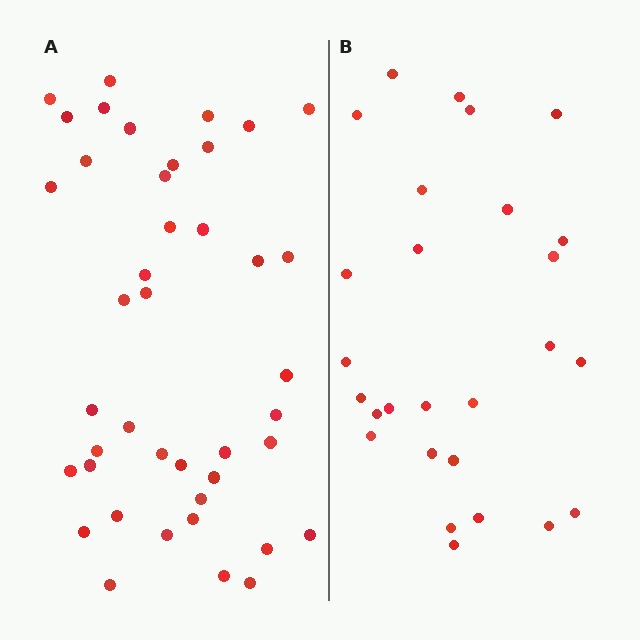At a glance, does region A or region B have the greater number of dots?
Region A (the left region) has more dots.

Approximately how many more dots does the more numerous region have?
Region A has approximately 15 more dots than region B.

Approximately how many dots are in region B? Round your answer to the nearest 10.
About 30 dots. (The exact count is 27, which rounds to 30.)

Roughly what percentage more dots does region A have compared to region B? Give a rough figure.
About 55% more.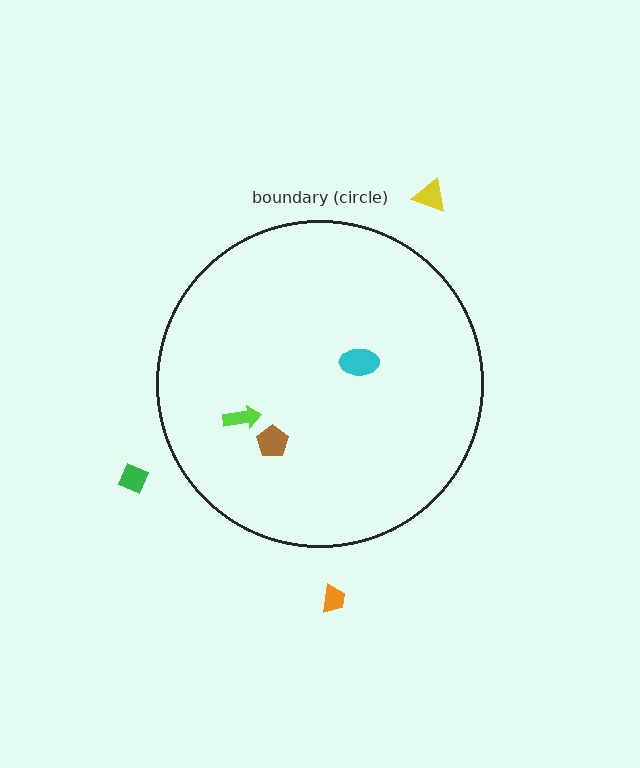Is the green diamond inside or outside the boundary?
Outside.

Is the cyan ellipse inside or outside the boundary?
Inside.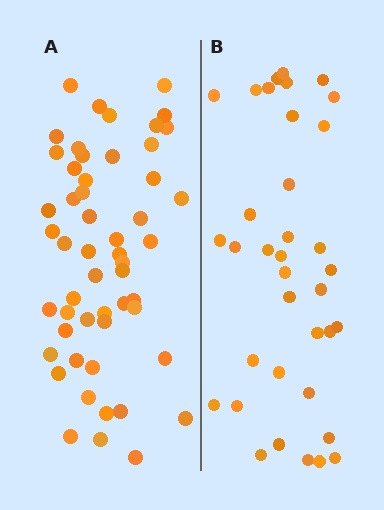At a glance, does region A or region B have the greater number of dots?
Region A (the left region) has more dots.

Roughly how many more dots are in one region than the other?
Region A has approximately 15 more dots than region B.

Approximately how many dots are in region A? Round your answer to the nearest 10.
About 50 dots. (The exact count is 53, which rounds to 50.)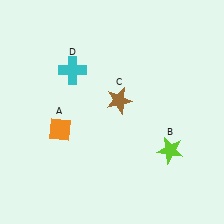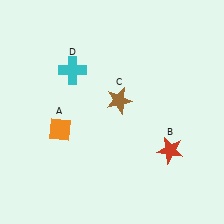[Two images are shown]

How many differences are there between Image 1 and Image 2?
There is 1 difference between the two images.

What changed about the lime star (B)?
In Image 1, B is lime. In Image 2, it changed to red.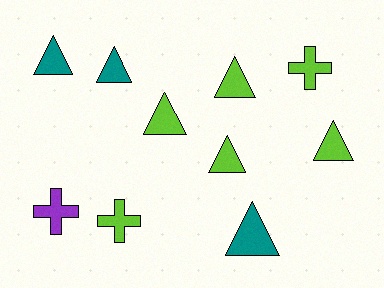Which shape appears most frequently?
Triangle, with 7 objects.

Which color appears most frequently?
Lime, with 6 objects.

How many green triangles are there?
There are no green triangles.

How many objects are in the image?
There are 10 objects.